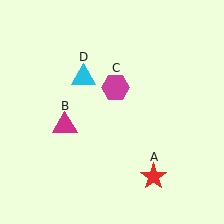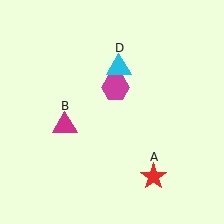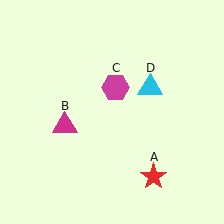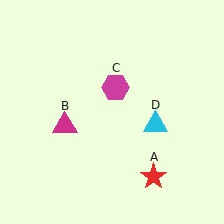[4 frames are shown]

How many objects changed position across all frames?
1 object changed position: cyan triangle (object D).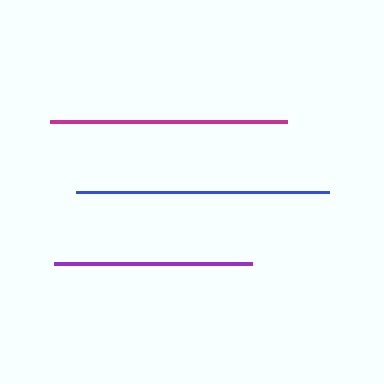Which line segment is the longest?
The blue line is the longest at approximately 253 pixels.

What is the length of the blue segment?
The blue segment is approximately 253 pixels long.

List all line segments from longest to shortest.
From longest to shortest: blue, magenta, purple.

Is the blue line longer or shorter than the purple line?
The blue line is longer than the purple line.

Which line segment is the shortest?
The purple line is the shortest at approximately 198 pixels.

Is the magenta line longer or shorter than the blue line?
The blue line is longer than the magenta line.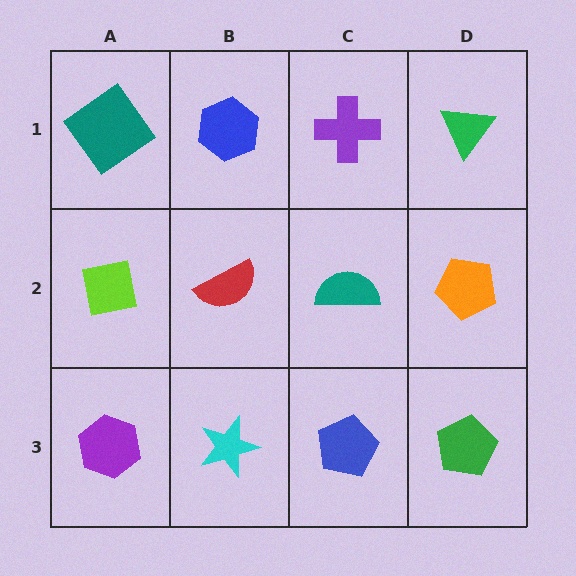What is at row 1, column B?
A blue hexagon.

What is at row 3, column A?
A purple hexagon.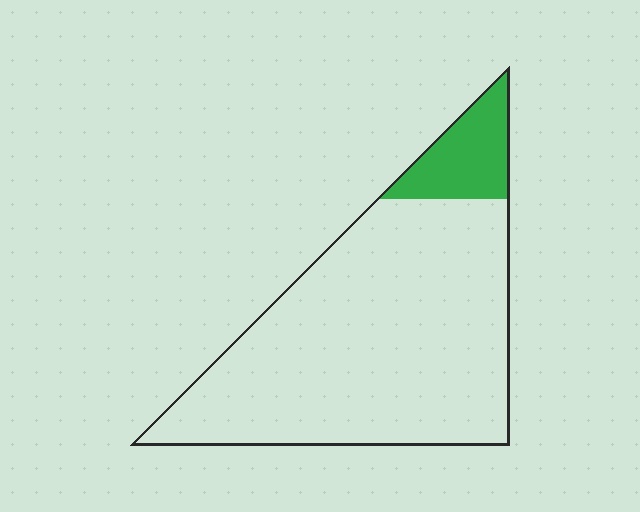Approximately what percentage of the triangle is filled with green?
Approximately 10%.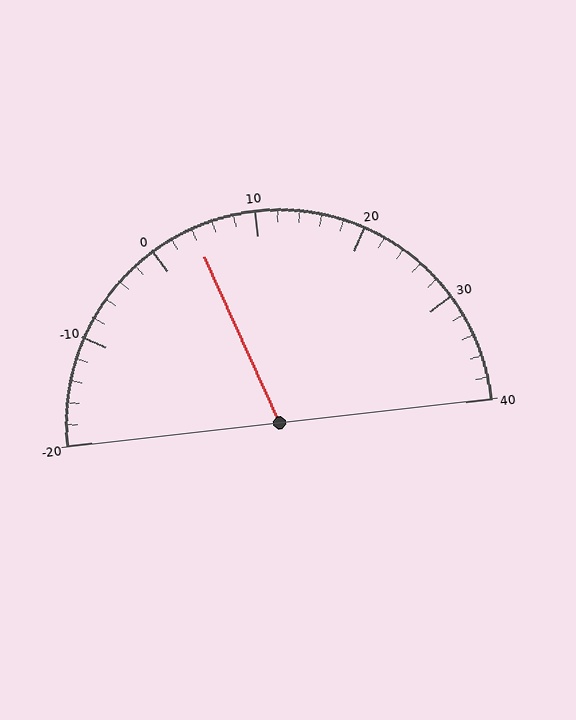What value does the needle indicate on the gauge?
The needle indicates approximately 4.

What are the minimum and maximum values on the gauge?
The gauge ranges from -20 to 40.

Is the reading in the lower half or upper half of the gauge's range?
The reading is in the lower half of the range (-20 to 40).